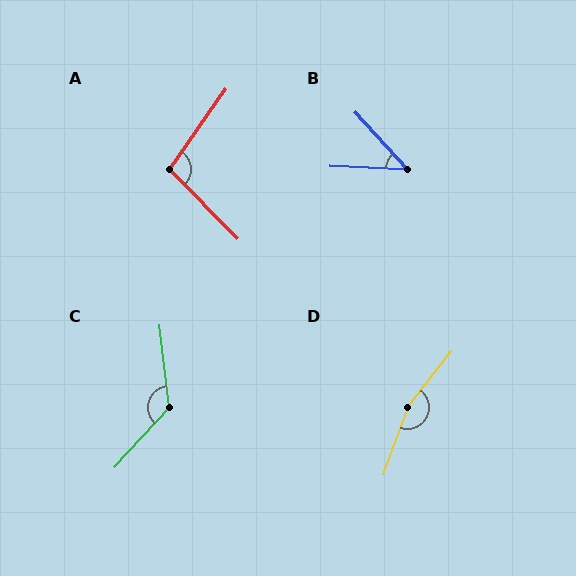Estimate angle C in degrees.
Approximately 131 degrees.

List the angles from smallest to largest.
B (45°), A (100°), C (131°), D (162°).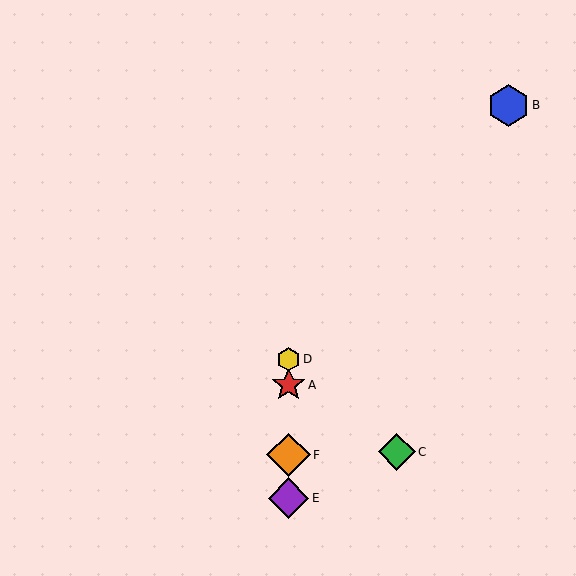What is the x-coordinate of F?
Object F is at x≈289.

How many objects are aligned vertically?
4 objects (A, D, E, F) are aligned vertically.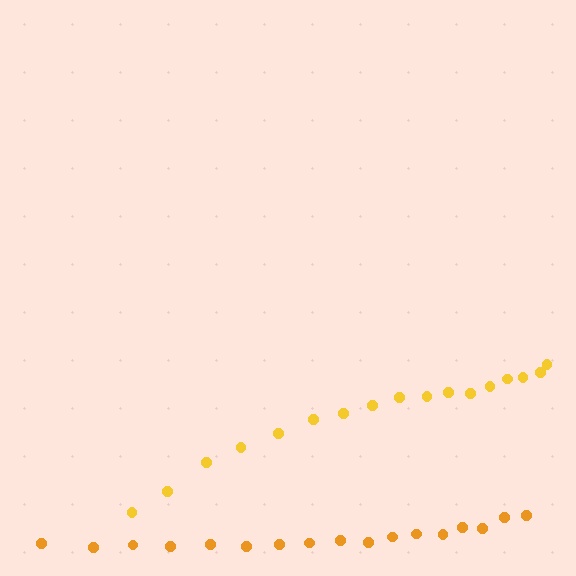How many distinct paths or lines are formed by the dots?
There are 2 distinct paths.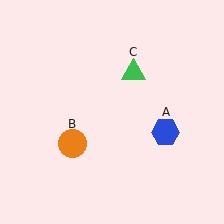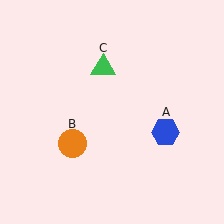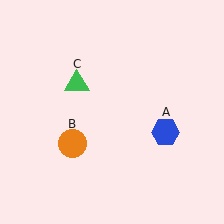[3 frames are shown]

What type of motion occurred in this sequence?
The green triangle (object C) rotated counterclockwise around the center of the scene.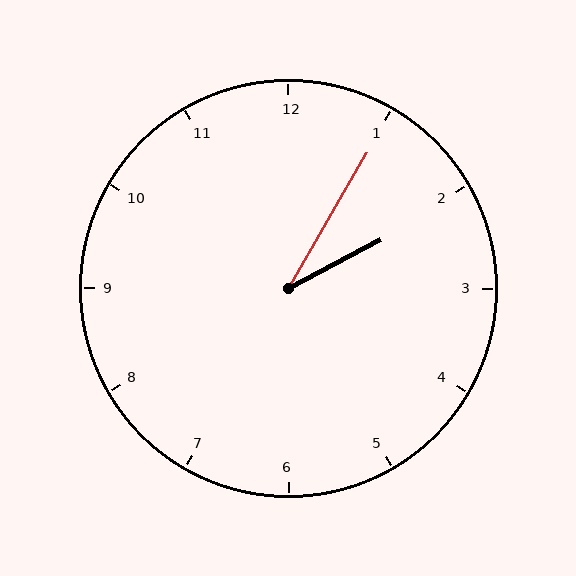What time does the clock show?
2:05.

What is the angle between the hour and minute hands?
Approximately 32 degrees.